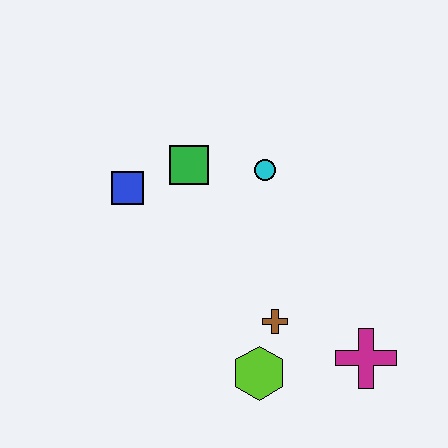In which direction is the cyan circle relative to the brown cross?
The cyan circle is above the brown cross.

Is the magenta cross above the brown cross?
No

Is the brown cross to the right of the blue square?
Yes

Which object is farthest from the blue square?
The magenta cross is farthest from the blue square.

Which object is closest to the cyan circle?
The green square is closest to the cyan circle.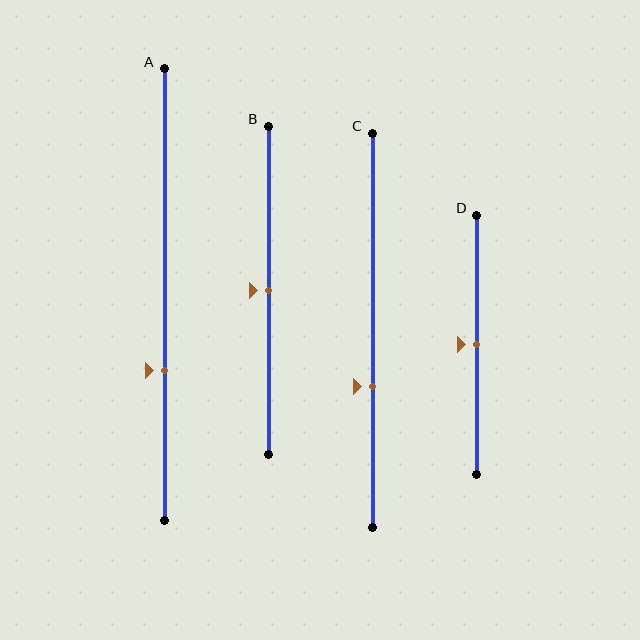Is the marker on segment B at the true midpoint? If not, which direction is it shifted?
Yes, the marker on segment B is at the true midpoint.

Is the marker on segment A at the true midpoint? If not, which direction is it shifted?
No, the marker on segment A is shifted downward by about 17% of the segment length.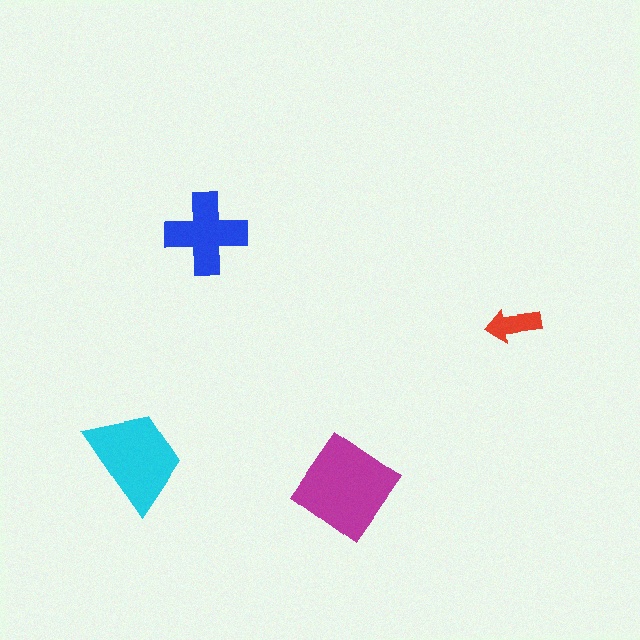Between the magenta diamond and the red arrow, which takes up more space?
The magenta diamond.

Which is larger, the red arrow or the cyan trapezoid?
The cyan trapezoid.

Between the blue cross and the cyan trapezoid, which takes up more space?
The cyan trapezoid.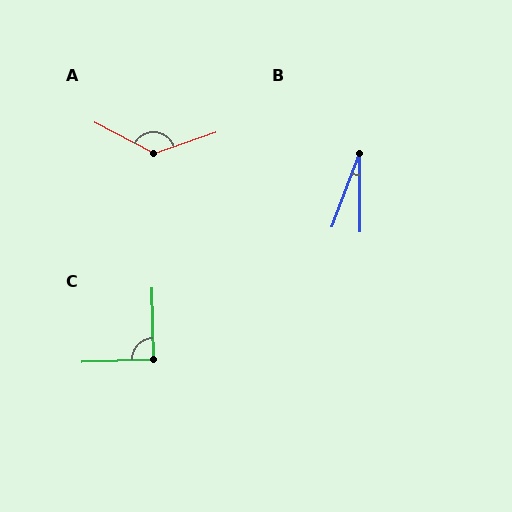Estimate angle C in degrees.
Approximately 91 degrees.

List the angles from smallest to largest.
B (21°), C (91°), A (134°).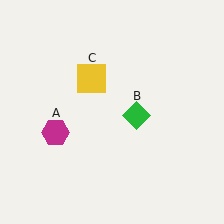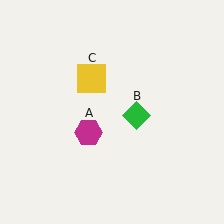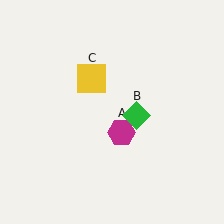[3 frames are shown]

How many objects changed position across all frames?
1 object changed position: magenta hexagon (object A).